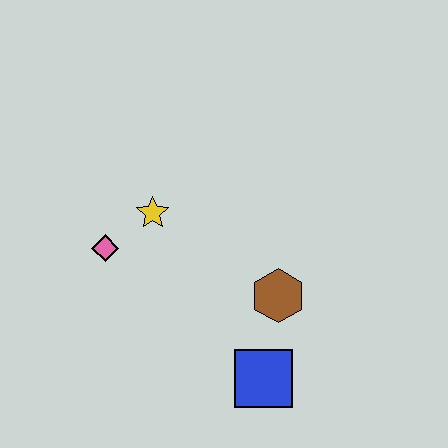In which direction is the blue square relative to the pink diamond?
The blue square is to the right of the pink diamond.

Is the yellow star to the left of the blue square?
Yes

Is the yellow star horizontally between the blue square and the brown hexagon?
No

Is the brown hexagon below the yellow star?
Yes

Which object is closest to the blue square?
The brown hexagon is closest to the blue square.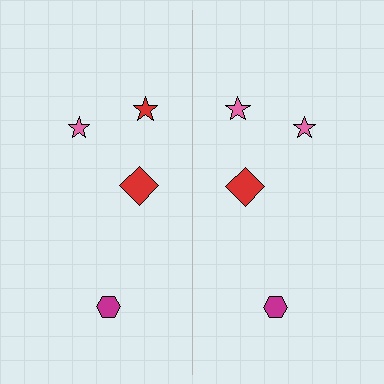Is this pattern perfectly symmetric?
No, the pattern is not perfectly symmetric. The pink star on the right side breaks the symmetry — its mirror counterpart is red.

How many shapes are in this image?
There are 8 shapes in this image.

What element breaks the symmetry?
The pink star on the right side breaks the symmetry — its mirror counterpart is red.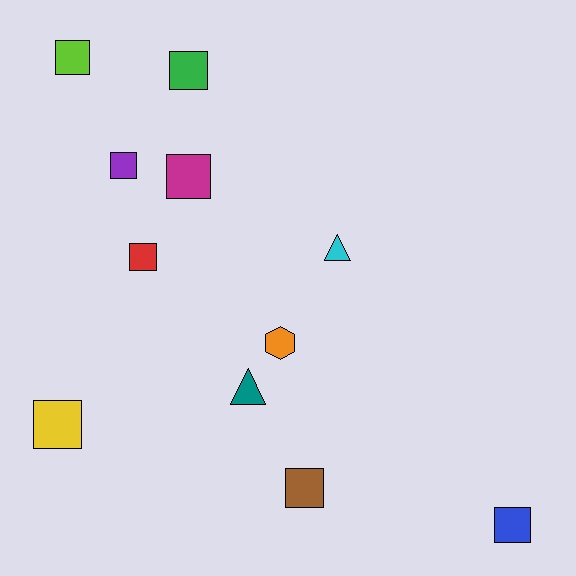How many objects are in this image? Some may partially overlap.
There are 11 objects.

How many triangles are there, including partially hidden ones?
There are 2 triangles.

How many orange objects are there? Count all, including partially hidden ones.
There is 1 orange object.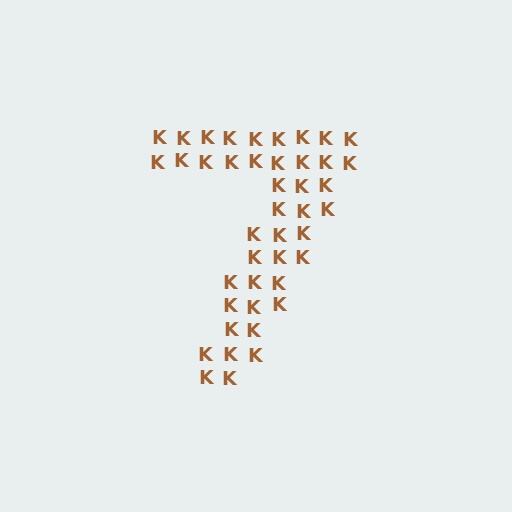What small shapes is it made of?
It is made of small letter K's.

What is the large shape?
The large shape is the digit 7.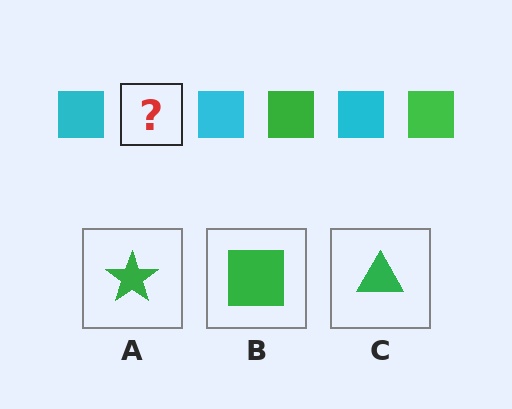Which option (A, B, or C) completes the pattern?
B.